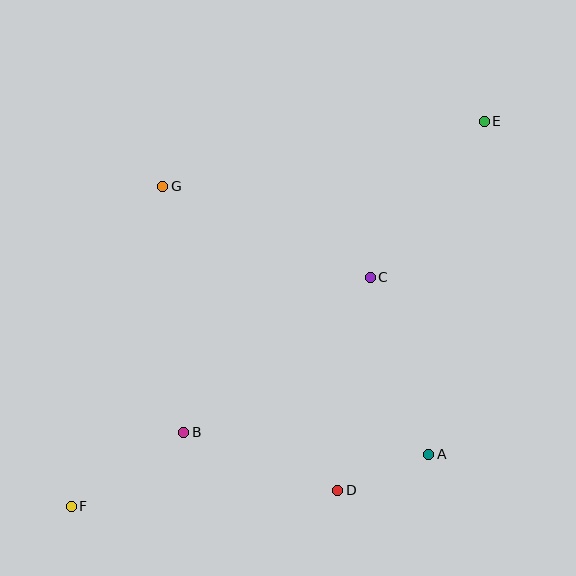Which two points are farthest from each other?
Points E and F are farthest from each other.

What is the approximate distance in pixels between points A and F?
The distance between A and F is approximately 361 pixels.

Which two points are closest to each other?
Points A and D are closest to each other.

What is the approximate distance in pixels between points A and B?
The distance between A and B is approximately 246 pixels.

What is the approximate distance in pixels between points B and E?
The distance between B and E is approximately 432 pixels.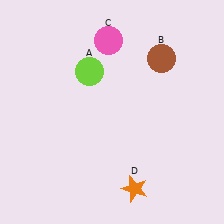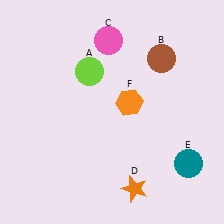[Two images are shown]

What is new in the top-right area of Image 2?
An orange hexagon (F) was added in the top-right area of Image 2.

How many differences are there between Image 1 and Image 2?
There are 2 differences between the two images.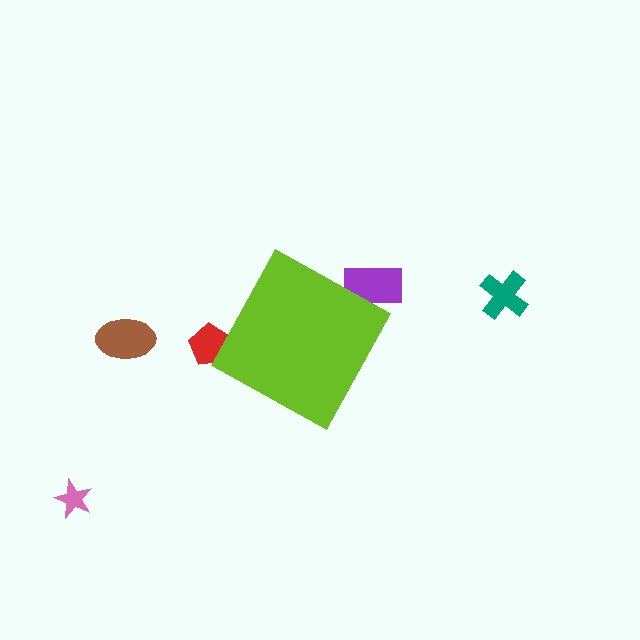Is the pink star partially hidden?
No, the pink star is fully visible.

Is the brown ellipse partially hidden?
No, the brown ellipse is fully visible.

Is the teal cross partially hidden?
No, the teal cross is fully visible.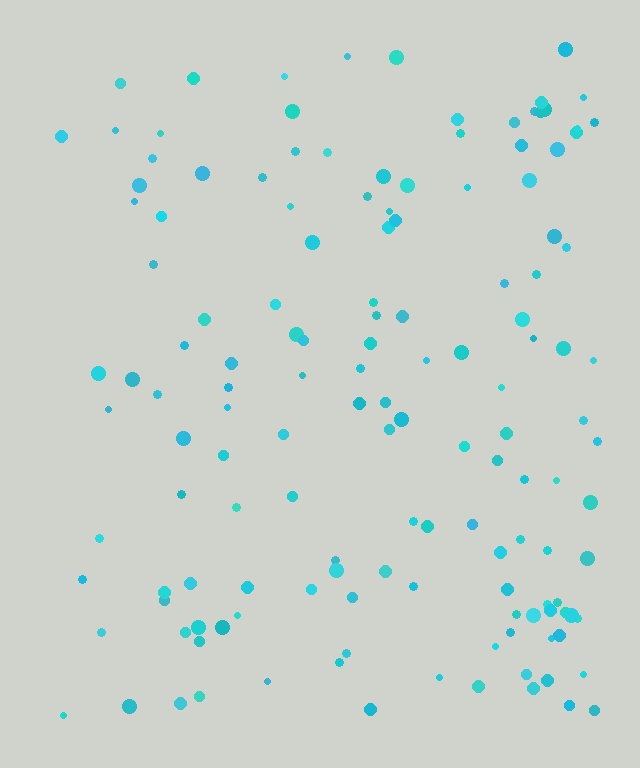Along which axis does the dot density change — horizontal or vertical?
Horizontal.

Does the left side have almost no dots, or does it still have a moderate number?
Still a moderate number, just noticeably fewer than the right.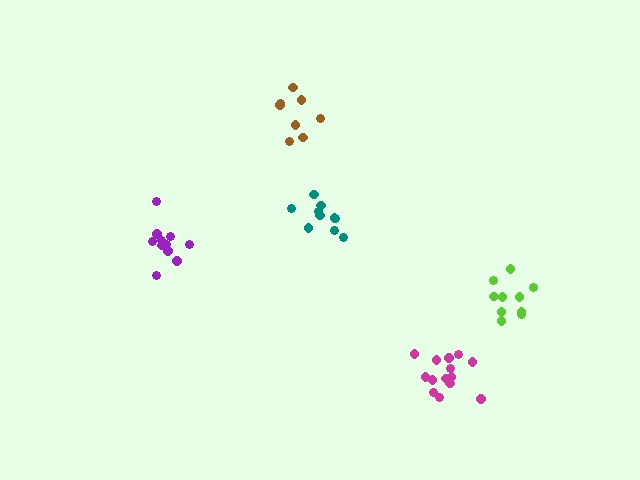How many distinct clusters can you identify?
There are 5 distinct clusters.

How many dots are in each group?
Group 1: 10 dots, Group 2: 11 dots, Group 3: 8 dots, Group 4: 14 dots, Group 5: 10 dots (53 total).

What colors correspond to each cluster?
The clusters are colored: teal, purple, brown, magenta, lime.